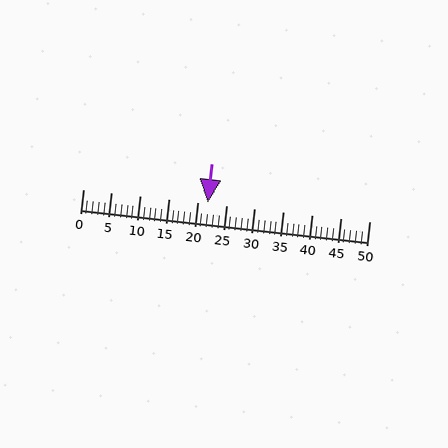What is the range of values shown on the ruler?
The ruler shows values from 0 to 50.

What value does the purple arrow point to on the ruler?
The purple arrow points to approximately 22.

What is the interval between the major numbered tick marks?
The major tick marks are spaced 5 units apart.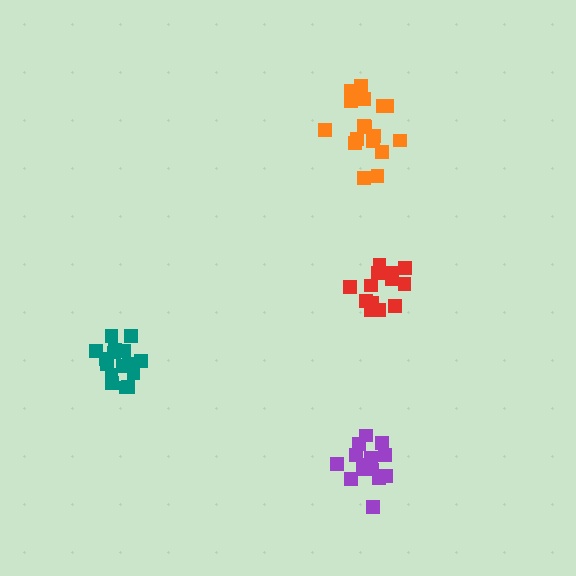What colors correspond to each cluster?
The clusters are colored: purple, orange, teal, red.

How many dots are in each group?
Group 1: 16 dots, Group 2: 17 dots, Group 3: 17 dots, Group 4: 13 dots (63 total).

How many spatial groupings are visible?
There are 4 spatial groupings.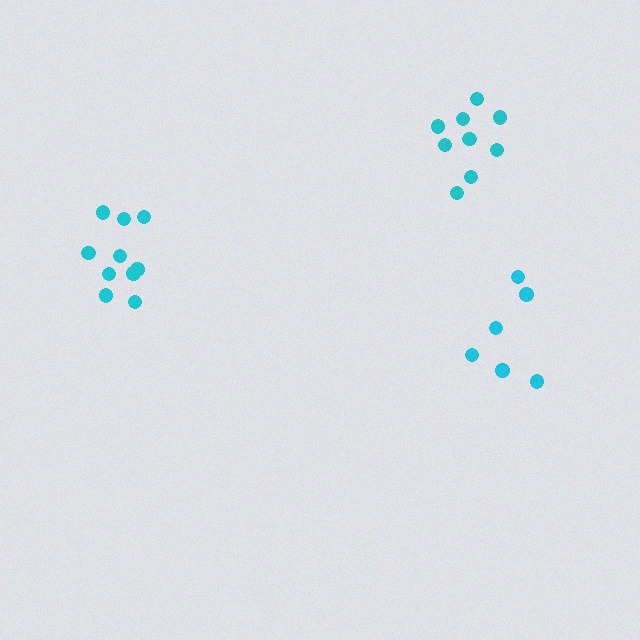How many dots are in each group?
Group 1: 9 dots, Group 2: 10 dots, Group 3: 6 dots (25 total).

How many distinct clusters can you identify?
There are 3 distinct clusters.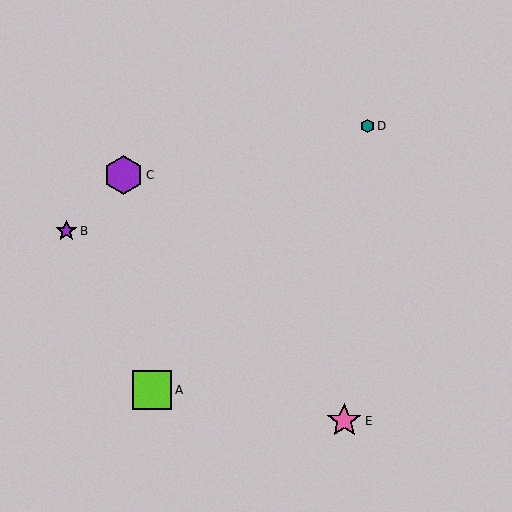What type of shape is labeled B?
Shape B is a purple star.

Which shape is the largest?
The lime square (labeled A) is the largest.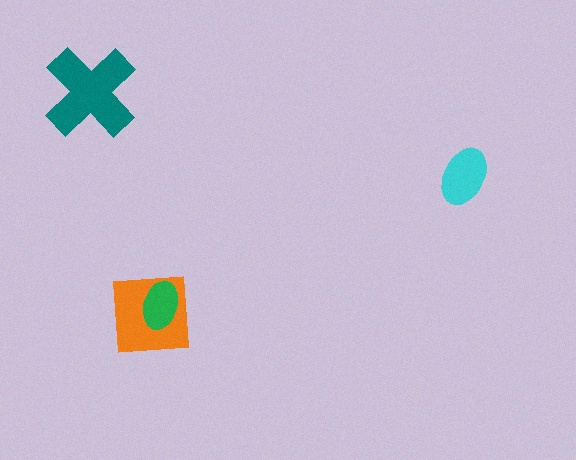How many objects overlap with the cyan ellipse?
0 objects overlap with the cyan ellipse.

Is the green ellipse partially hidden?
No, no other shape covers it.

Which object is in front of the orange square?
The green ellipse is in front of the orange square.